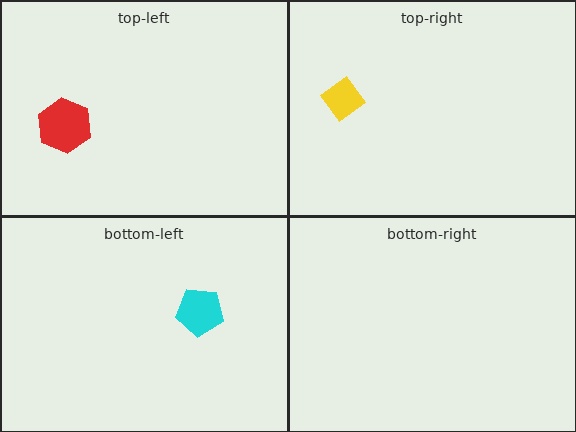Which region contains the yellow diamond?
The top-right region.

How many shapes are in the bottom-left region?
1.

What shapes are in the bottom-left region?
The cyan pentagon.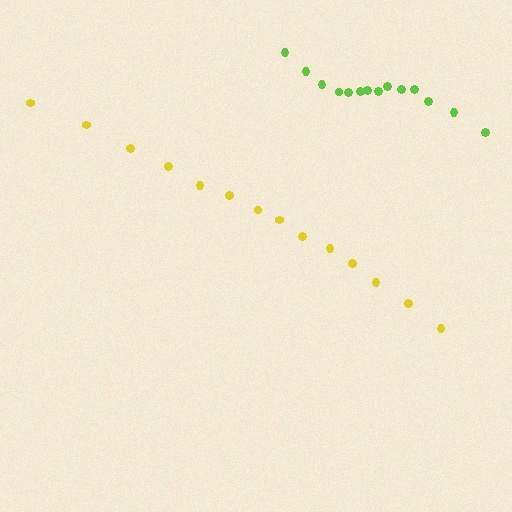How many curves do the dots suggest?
There are 2 distinct paths.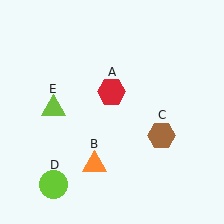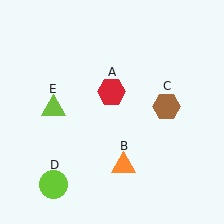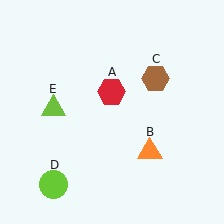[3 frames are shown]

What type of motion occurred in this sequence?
The orange triangle (object B), brown hexagon (object C) rotated counterclockwise around the center of the scene.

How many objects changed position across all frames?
2 objects changed position: orange triangle (object B), brown hexagon (object C).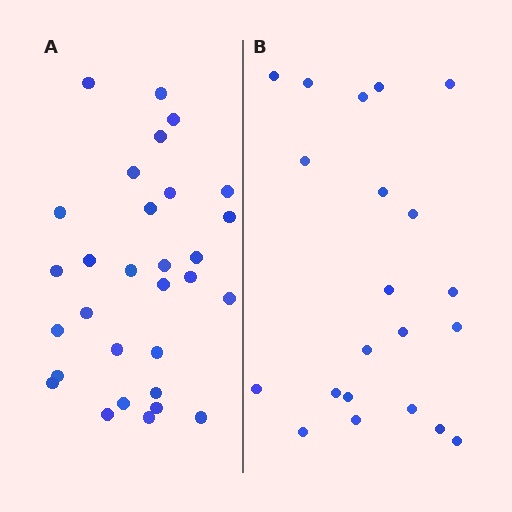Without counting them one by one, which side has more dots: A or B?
Region A (the left region) has more dots.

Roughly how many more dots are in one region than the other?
Region A has roughly 8 or so more dots than region B.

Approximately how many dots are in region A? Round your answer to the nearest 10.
About 30 dots.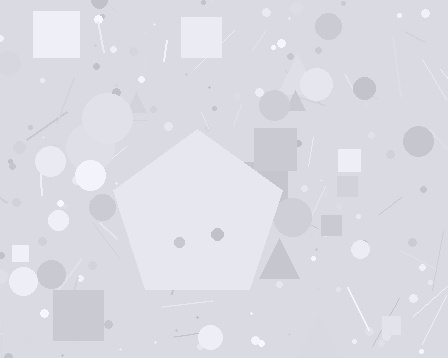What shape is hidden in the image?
A pentagon is hidden in the image.